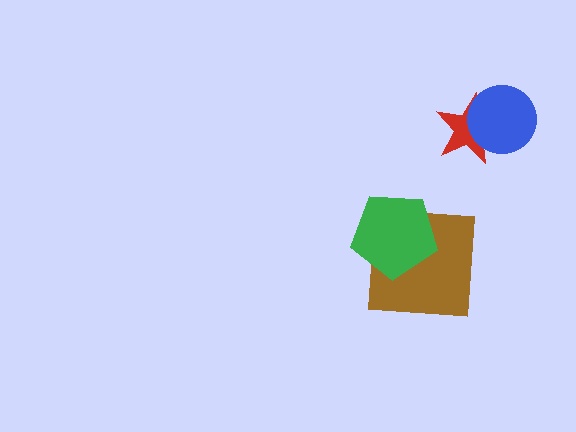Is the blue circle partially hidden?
No, no other shape covers it.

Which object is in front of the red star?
The blue circle is in front of the red star.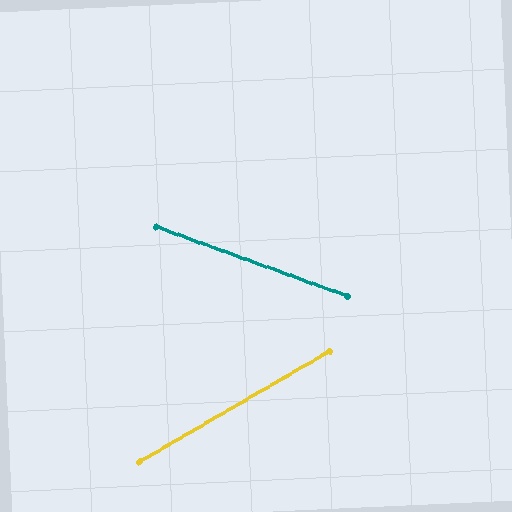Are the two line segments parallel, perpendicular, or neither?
Neither parallel nor perpendicular — they differ by about 50°.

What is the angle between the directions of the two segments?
Approximately 50 degrees.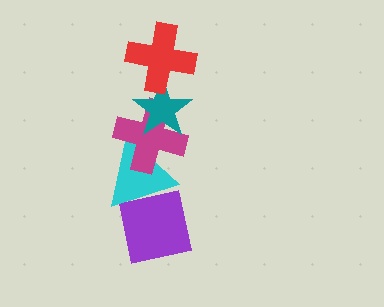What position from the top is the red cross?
The red cross is 1st from the top.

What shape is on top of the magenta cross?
The teal star is on top of the magenta cross.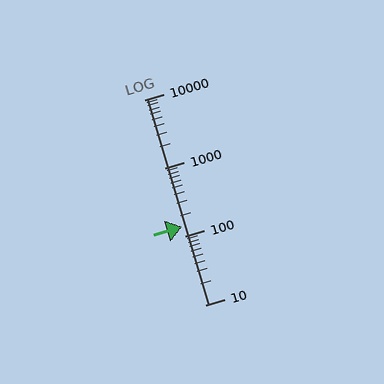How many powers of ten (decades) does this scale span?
The scale spans 3 decades, from 10 to 10000.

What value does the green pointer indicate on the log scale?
The pointer indicates approximately 140.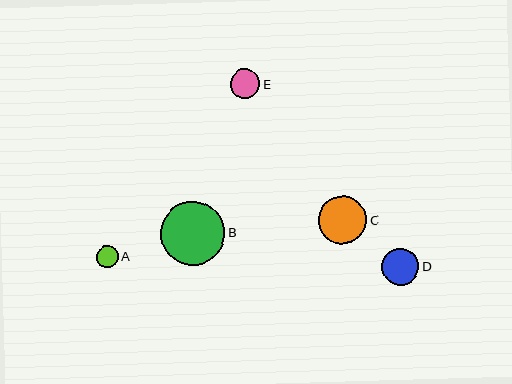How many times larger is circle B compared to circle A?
Circle B is approximately 2.9 times the size of circle A.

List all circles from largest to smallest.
From largest to smallest: B, C, D, E, A.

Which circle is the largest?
Circle B is the largest with a size of approximately 64 pixels.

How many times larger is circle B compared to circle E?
Circle B is approximately 2.2 times the size of circle E.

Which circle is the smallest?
Circle A is the smallest with a size of approximately 22 pixels.